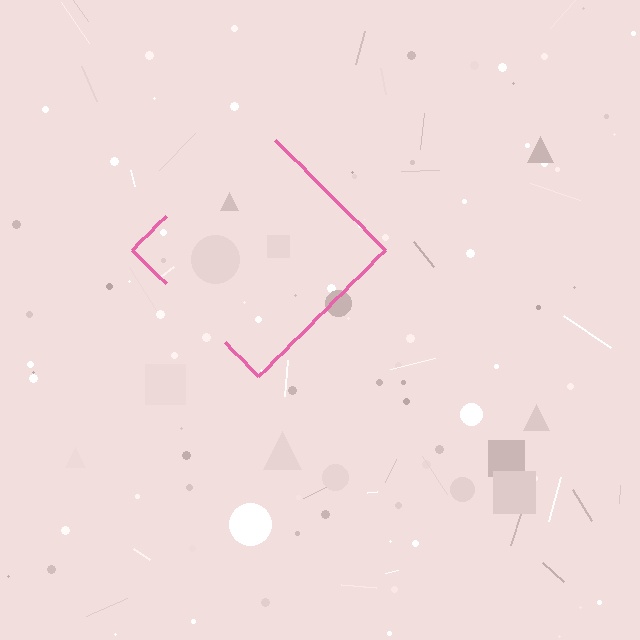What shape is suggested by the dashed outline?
The dashed outline suggests a diamond.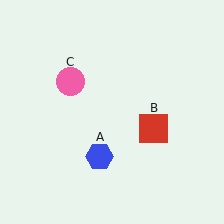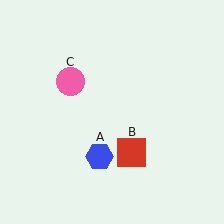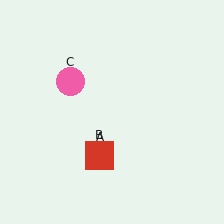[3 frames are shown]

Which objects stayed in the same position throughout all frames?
Blue hexagon (object A) and pink circle (object C) remained stationary.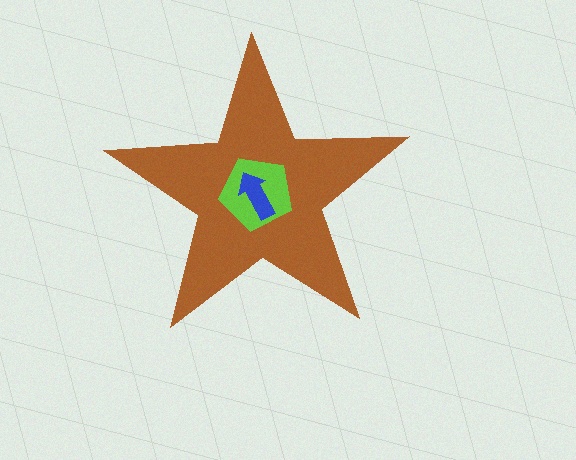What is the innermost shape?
The blue arrow.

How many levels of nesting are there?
3.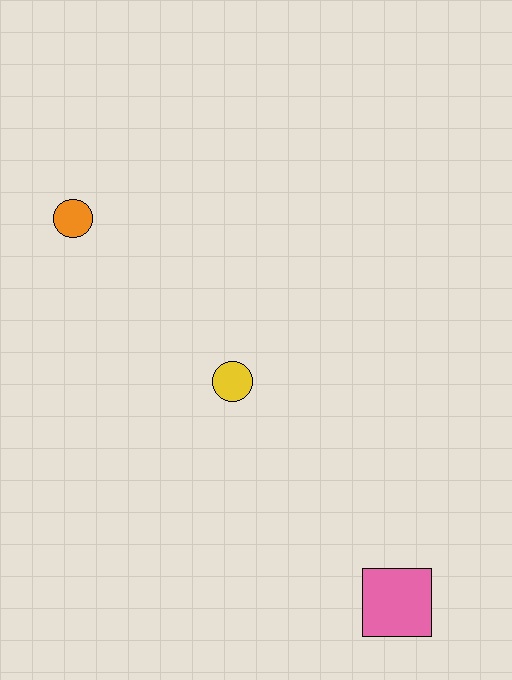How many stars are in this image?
There are no stars.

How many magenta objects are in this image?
There are no magenta objects.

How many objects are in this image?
There are 3 objects.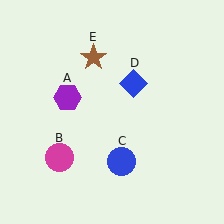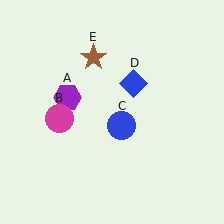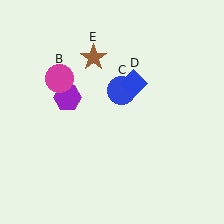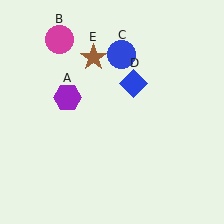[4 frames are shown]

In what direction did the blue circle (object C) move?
The blue circle (object C) moved up.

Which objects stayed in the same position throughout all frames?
Purple hexagon (object A) and blue diamond (object D) and brown star (object E) remained stationary.